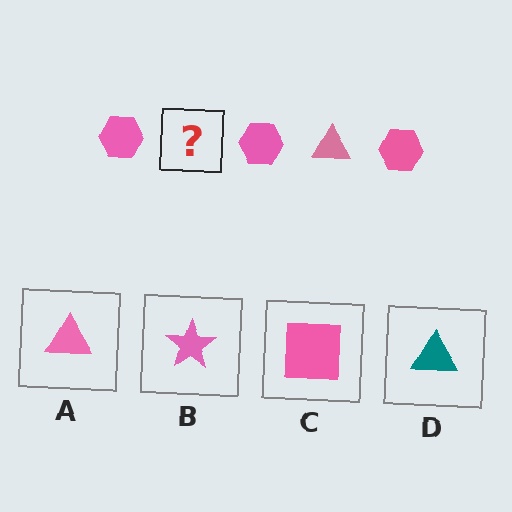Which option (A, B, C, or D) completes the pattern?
A.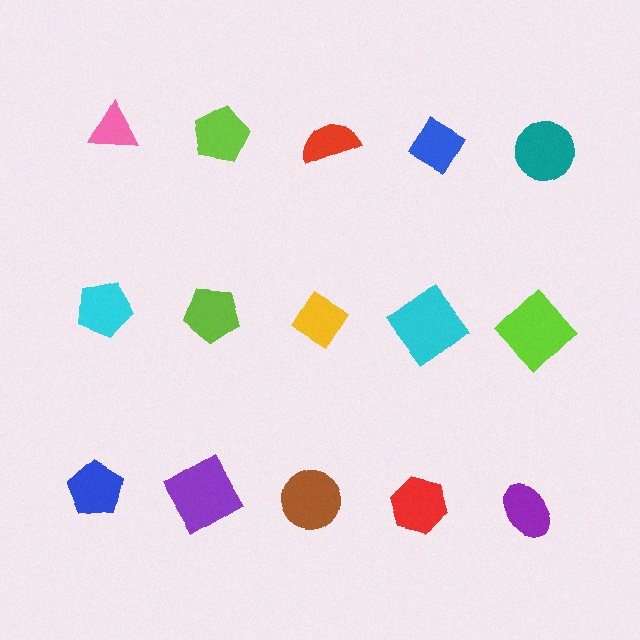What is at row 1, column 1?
A pink triangle.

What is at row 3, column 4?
A red hexagon.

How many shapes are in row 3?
5 shapes.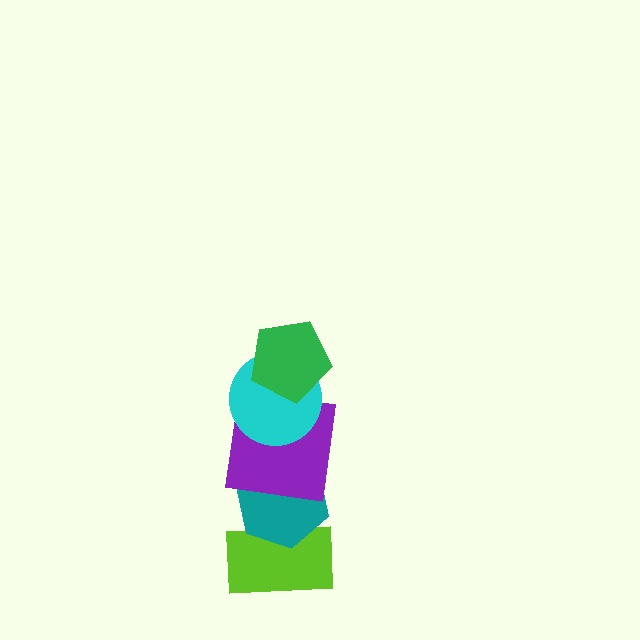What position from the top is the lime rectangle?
The lime rectangle is 5th from the top.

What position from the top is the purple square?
The purple square is 3rd from the top.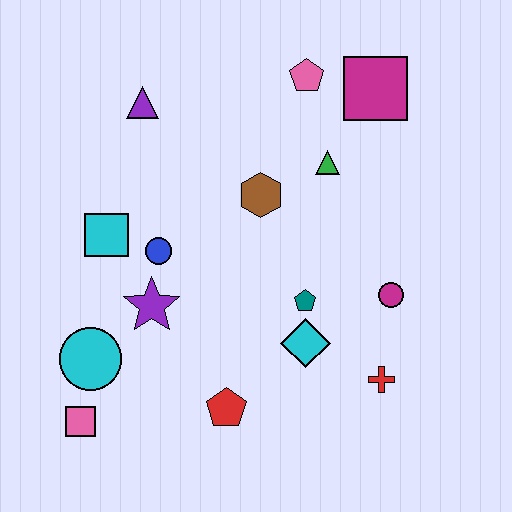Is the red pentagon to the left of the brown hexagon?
Yes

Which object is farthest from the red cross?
The purple triangle is farthest from the red cross.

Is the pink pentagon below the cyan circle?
No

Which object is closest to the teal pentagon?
The cyan diamond is closest to the teal pentagon.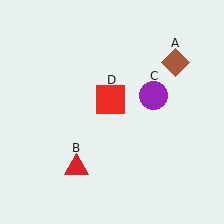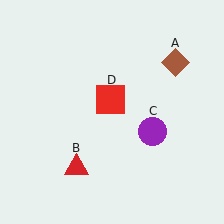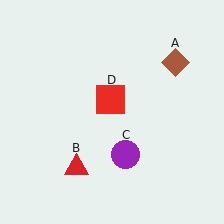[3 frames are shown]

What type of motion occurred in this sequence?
The purple circle (object C) rotated clockwise around the center of the scene.